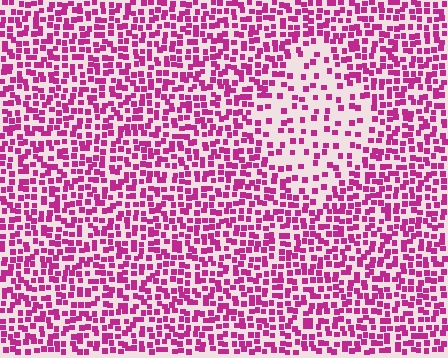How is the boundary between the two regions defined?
The boundary is defined by a change in element density (approximately 2.2x ratio). All elements are the same color, size, and shape.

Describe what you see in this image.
The image contains small magenta elements arranged at two different densities. A diamond-shaped region is visible where the elements are less densely packed than the surrounding area.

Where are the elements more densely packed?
The elements are more densely packed outside the diamond boundary.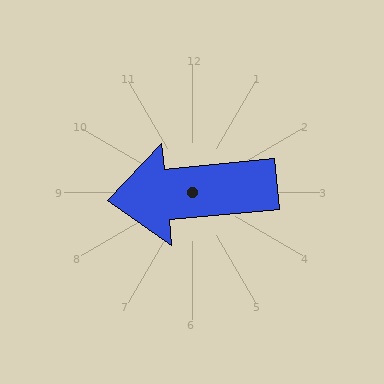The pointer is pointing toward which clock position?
Roughly 9 o'clock.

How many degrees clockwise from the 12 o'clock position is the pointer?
Approximately 264 degrees.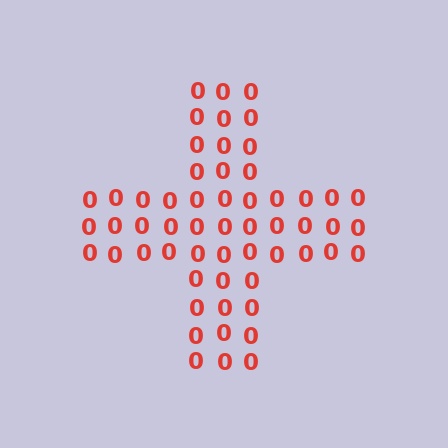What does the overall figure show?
The overall figure shows a cross.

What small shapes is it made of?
It is made of small digit 0's.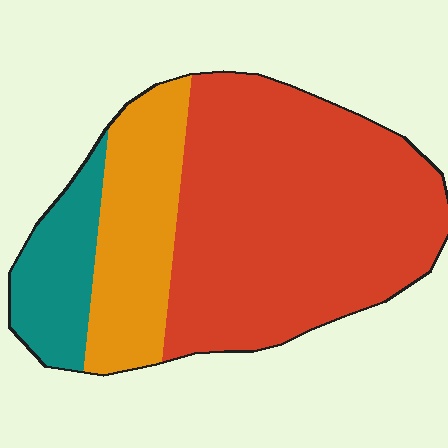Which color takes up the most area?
Red, at roughly 65%.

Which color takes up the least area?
Teal, at roughly 15%.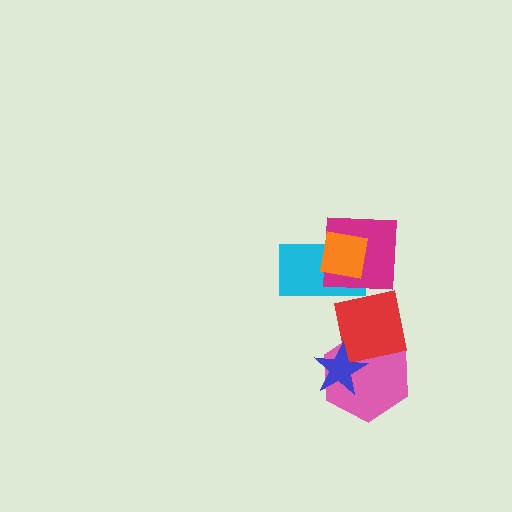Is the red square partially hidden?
Yes, it is partially covered by another shape.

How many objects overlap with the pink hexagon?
2 objects overlap with the pink hexagon.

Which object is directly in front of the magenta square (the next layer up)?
The red square is directly in front of the magenta square.